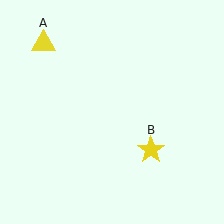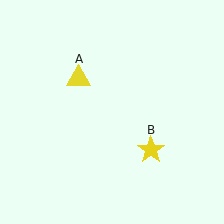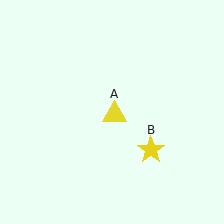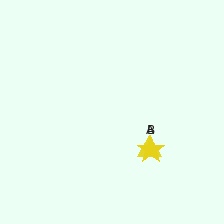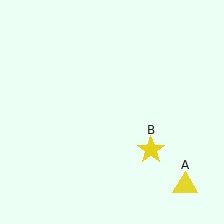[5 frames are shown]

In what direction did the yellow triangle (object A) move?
The yellow triangle (object A) moved down and to the right.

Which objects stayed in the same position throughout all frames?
Yellow star (object B) remained stationary.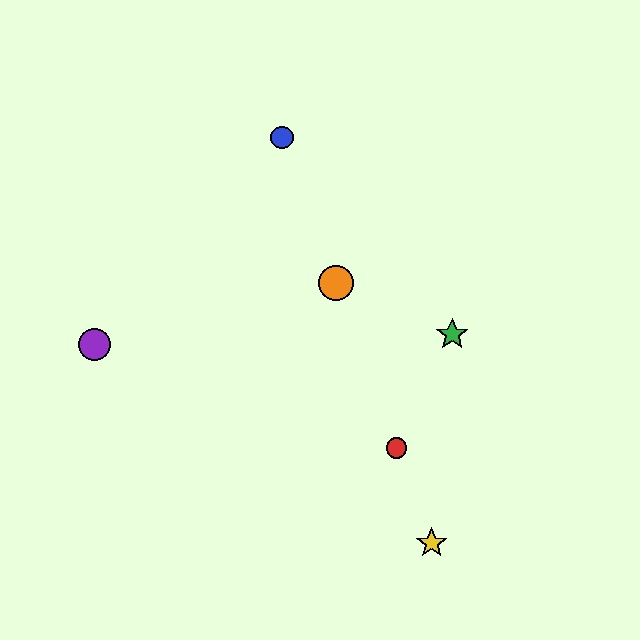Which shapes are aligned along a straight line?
The red circle, the blue circle, the yellow star, the orange circle are aligned along a straight line.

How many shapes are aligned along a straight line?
4 shapes (the red circle, the blue circle, the yellow star, the orange circle) are aligned along a straight line.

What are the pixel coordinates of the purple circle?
The purple circle is at (94, 344).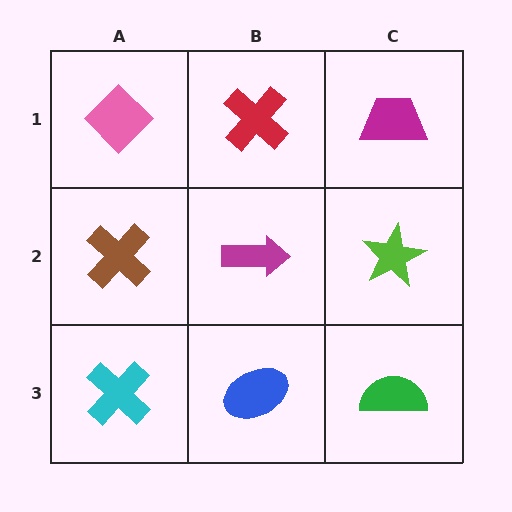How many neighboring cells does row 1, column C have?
2.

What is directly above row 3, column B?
A magenta arrow.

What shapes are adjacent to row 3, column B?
A magenta arrow (row 2, column B), a cyan cross (row 3, column A), a green semicircle (row 3, column C).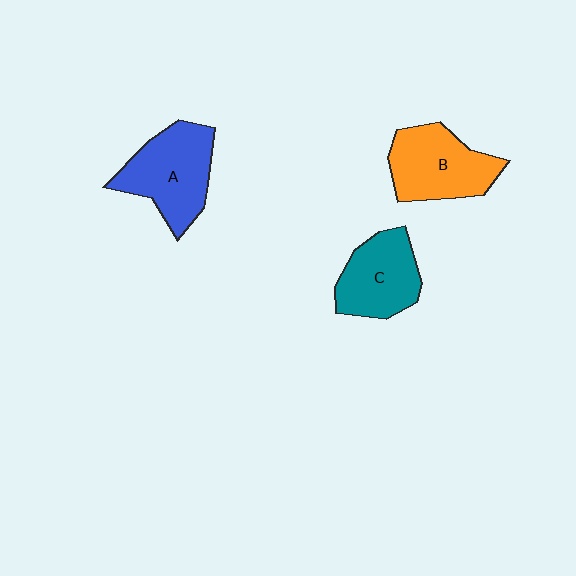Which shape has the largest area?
Shape A (blue).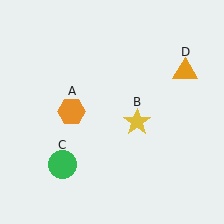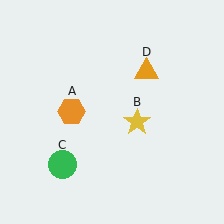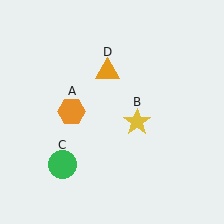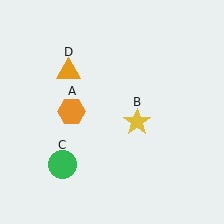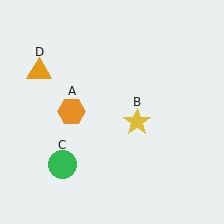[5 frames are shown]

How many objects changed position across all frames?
1 object changed position: orange triangle (object D).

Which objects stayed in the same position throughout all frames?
Orange hexagon (object A) and yellow star (object B) and green circle (object C) remained stationary.